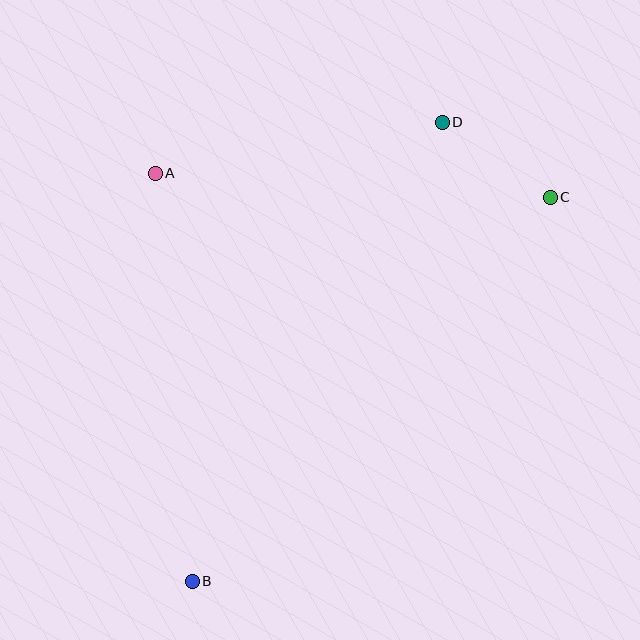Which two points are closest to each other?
Points C and D are closest to each other.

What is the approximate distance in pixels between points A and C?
The distance between A and C is approximately 396 pixels.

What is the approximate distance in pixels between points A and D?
The distance between A and D is approximately 292 pixels.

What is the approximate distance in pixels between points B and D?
The distance between B and D is approximately 523 pixels.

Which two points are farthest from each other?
Points B and C are farthest from each other.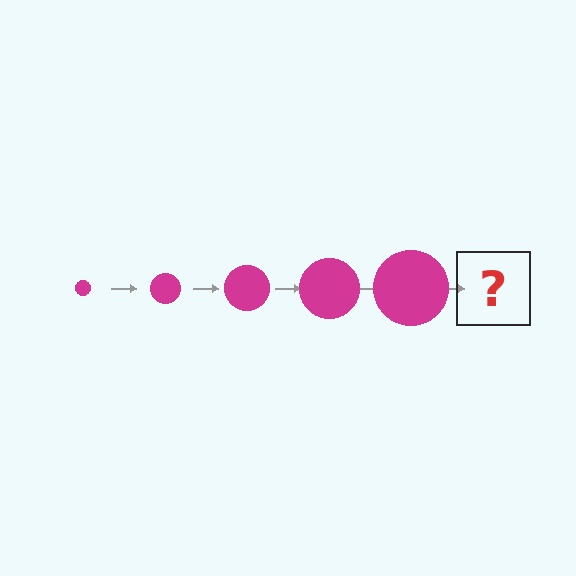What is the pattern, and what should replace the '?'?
The pattern is that the circle gets progressively larger each step. The '?' should be a magenta circle, larger than the previous one.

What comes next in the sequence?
The next element should be a magenta circle, larger than the previous one.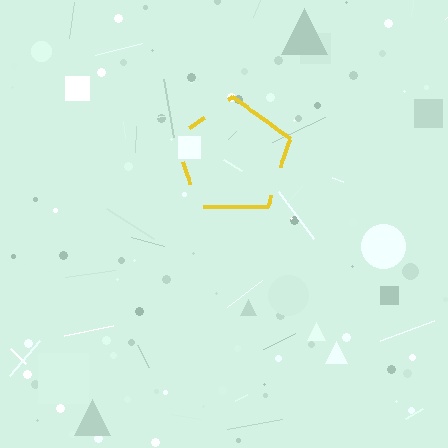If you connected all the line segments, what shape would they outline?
They would outline a pentagon.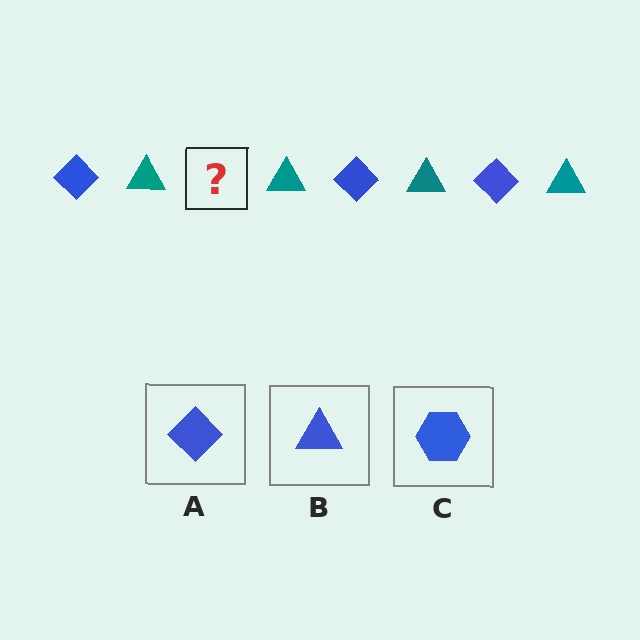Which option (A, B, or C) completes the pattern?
A.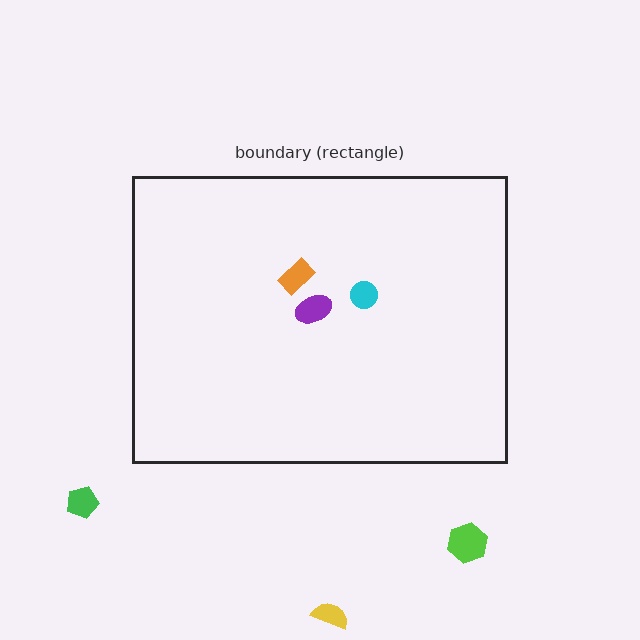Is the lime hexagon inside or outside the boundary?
Outside.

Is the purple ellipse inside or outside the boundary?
Inside.